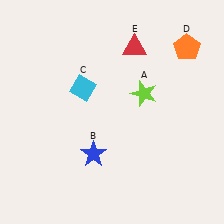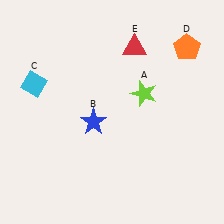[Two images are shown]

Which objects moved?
The objects that moved are: the blue star (B), the cyan diamond (C).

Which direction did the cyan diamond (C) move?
The cyan diamond (C) moved left.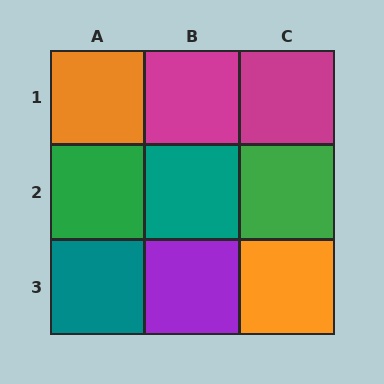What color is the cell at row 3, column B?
Purple.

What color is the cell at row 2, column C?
Green.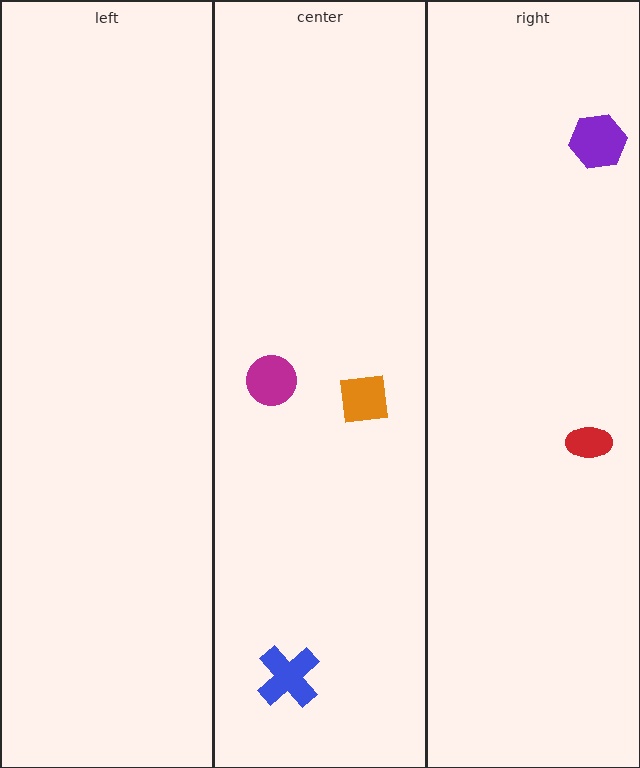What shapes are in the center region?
The orange square, the blue cross, the magenta circle.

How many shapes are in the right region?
2.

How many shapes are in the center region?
3.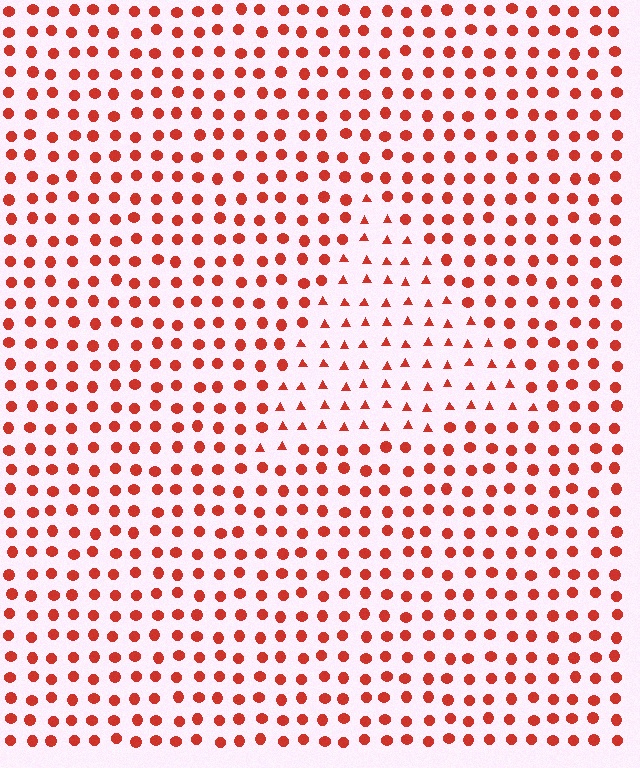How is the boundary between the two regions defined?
The boundary is defined by a change in element shape: triangles inside vs. circles outside. All elements share the same color and spacing.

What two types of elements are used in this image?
The image uses triangles inside the triangle region and circles outside it.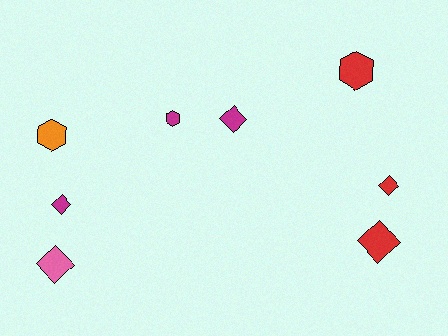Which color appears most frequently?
Red, with 3 objects.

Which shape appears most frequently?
Diamond, with 5 objects.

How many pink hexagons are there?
There are no pink hexagons.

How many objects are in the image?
There are 8 objects.